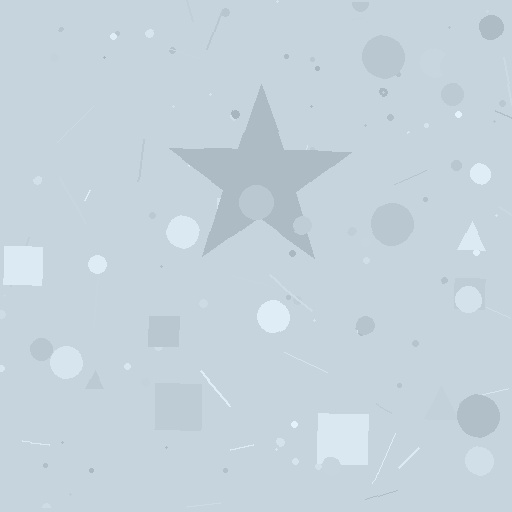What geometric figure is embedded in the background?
A star is embedded in the background.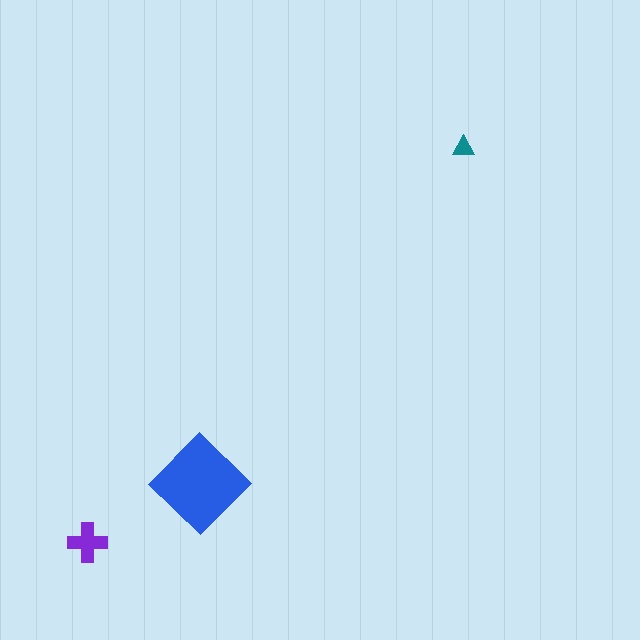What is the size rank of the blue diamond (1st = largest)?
1st.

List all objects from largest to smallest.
The blue diamond, the purple cross, the teal triangle.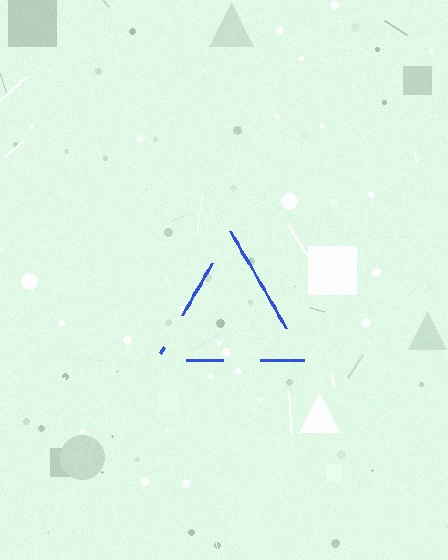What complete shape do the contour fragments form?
The contour fragments form a triangle.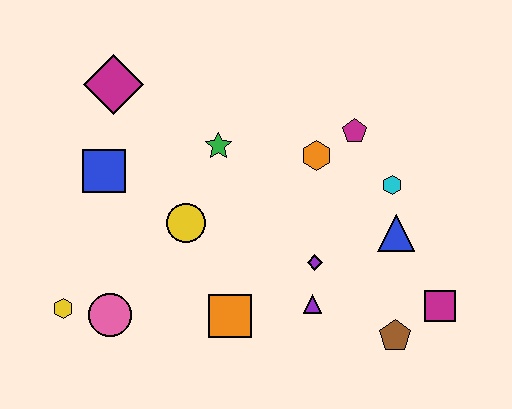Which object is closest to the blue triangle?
The cyan hexagon is closest to the blue triangle.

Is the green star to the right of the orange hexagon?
No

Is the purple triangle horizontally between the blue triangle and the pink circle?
Yes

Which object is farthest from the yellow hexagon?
The magenta square is farthest from the yellow hexagon.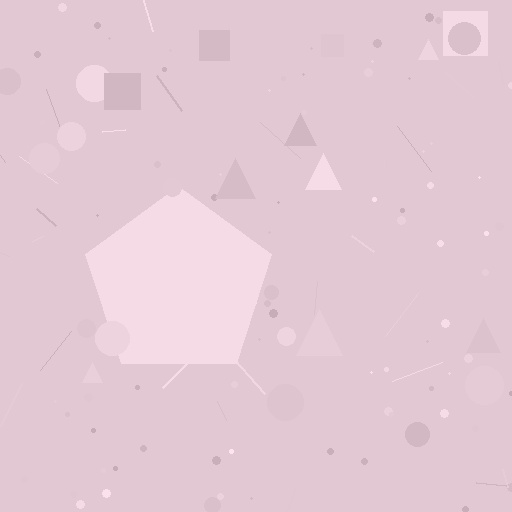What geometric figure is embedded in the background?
A pentagon is embedded in the background.